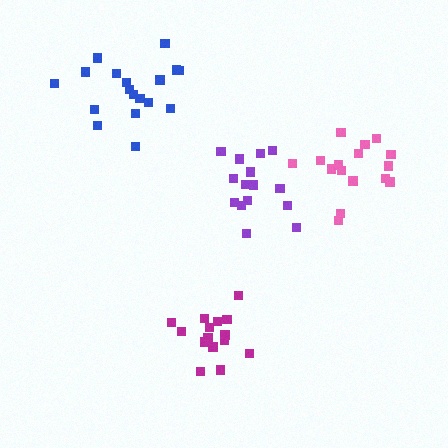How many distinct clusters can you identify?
There are 4 distinct clusters.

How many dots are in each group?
Group 1: 15 dots, Group 2: 16 dots, Group 3: 15 dots, Group 4: 18 dots (64 total).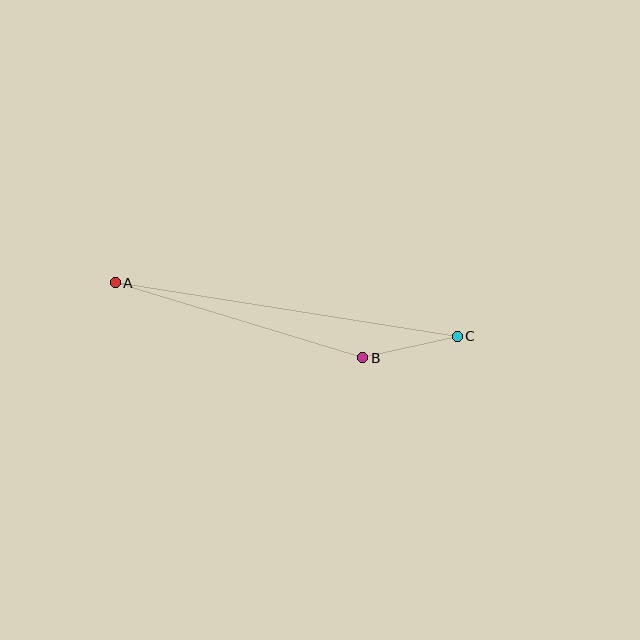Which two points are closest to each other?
Points B and C are closest to each other.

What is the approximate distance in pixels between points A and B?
The distance between A and B is approximately 259 pixels.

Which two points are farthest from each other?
Points A and C are farthest from each other.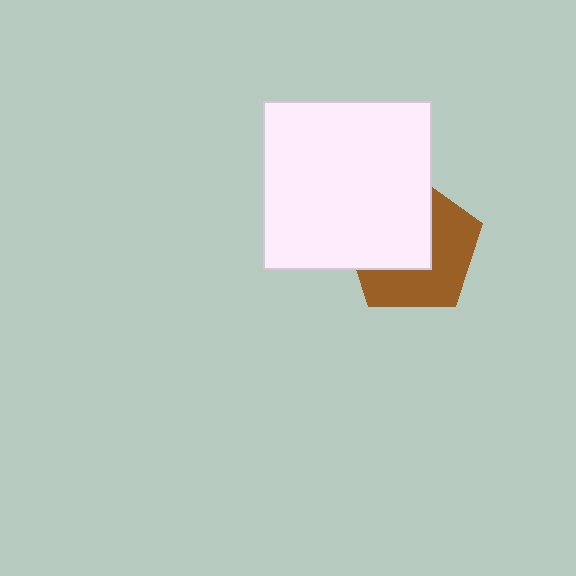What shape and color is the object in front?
The object in front is a white square.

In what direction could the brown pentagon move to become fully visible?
The brown pentagon could move toward the lower-right. That would shift it out from behind the white square entirely.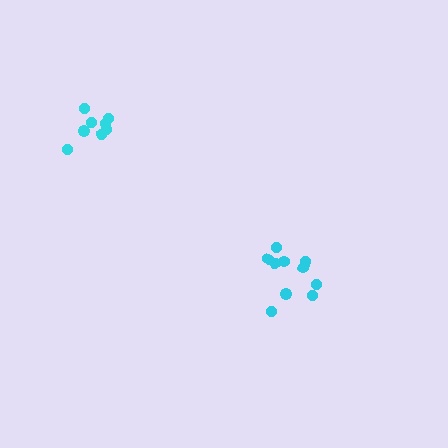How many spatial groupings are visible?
There are 2 spatial groupings.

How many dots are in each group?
Group 1: 10 dots, Group 2: 8 dots (18 total).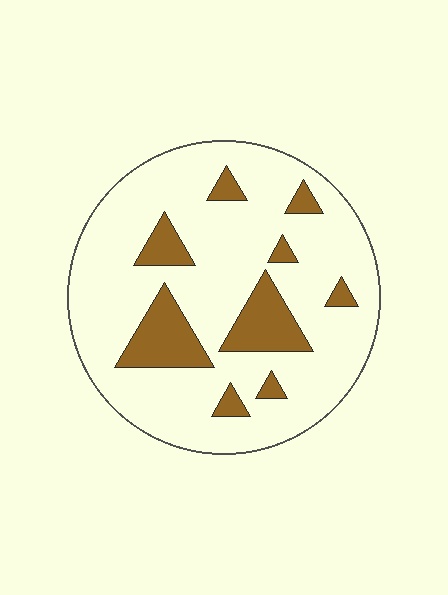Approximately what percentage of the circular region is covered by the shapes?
Approximately 20%.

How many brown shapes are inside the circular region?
9.